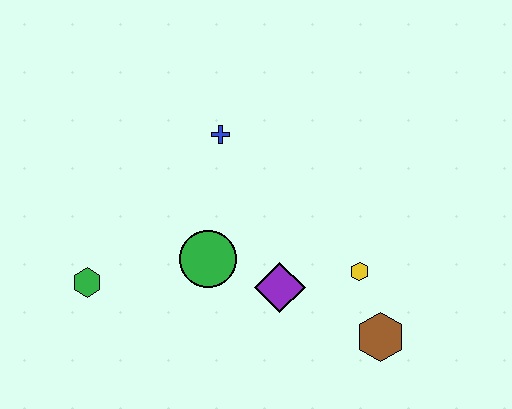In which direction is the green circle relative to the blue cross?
The green circle is below the blue cross.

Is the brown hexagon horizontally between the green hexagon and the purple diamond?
No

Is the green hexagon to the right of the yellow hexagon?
No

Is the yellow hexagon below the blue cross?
Yes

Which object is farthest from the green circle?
The brown hexagon is farthest from the green circle.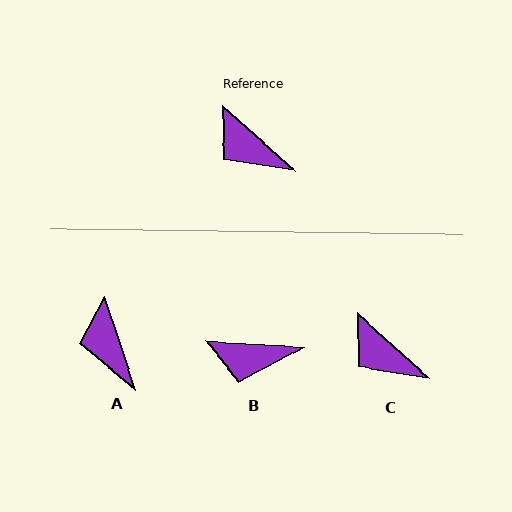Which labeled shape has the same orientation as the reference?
C.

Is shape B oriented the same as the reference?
No, it is off by about 38 degrees.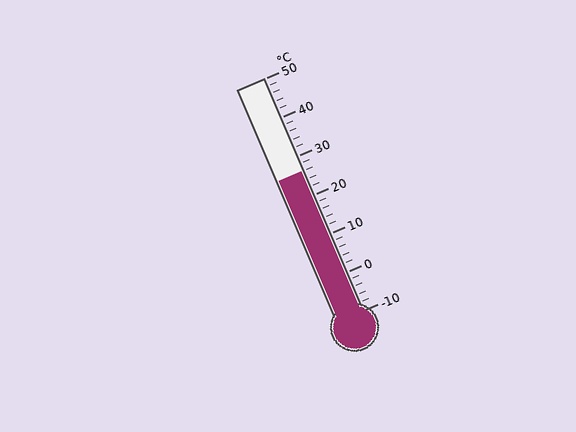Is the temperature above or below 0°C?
The temperature is above 0°C.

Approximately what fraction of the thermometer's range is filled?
The thermometer is filled to approximately 60% of its range.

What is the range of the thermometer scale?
The thermometer scale ranges from -10°C to 50°C.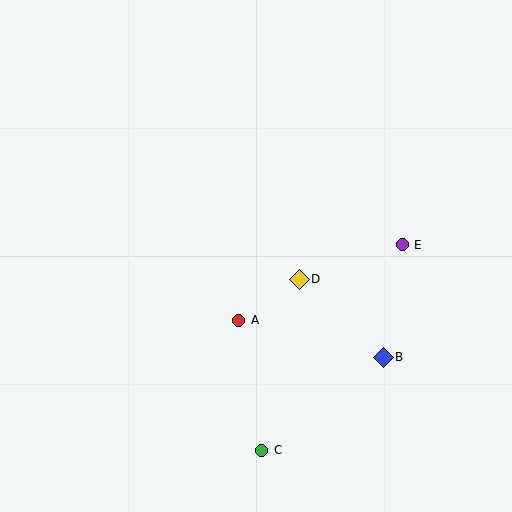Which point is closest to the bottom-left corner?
Point C is closest to the bottom-left corner.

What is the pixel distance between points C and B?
The distance between C and B is 153 pixels.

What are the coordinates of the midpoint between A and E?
The midpoint between A and E is at (321, 282).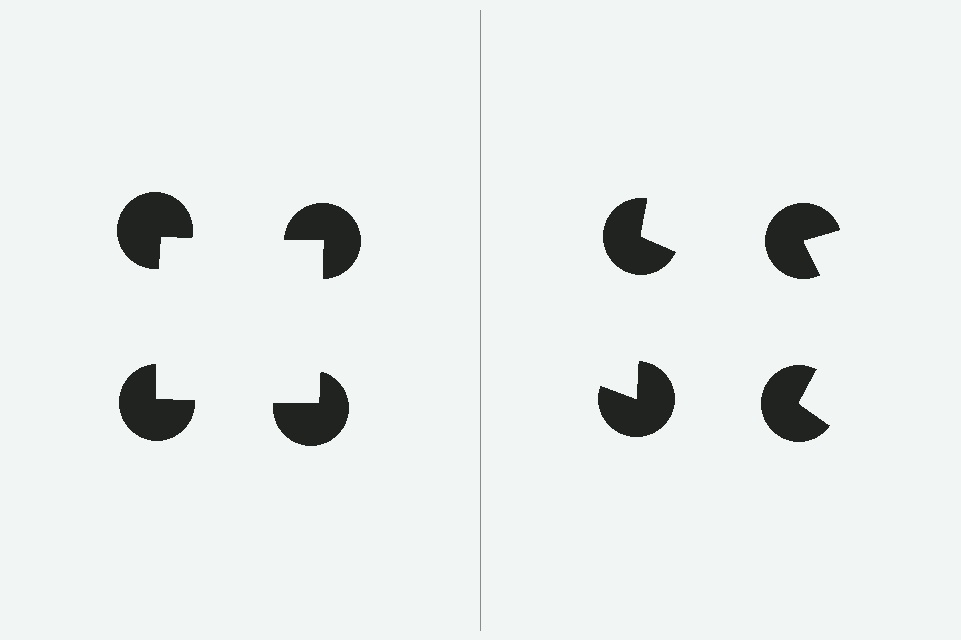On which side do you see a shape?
An illusory square appears on the left side. On the right side the wedge cuts are rotated, so no coherent shape forms.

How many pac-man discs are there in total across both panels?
8 — 4 on each side.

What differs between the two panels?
The pac-man discs are positioned identically on both sides; only the wedge orientations differ. On the left they align to a square; on the right they are misaligned.